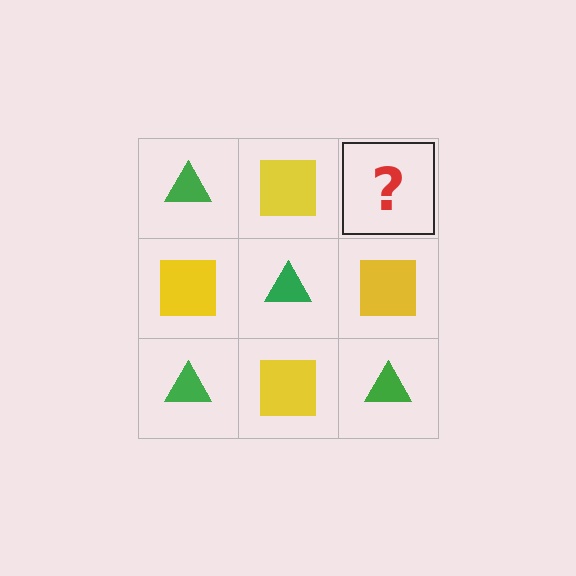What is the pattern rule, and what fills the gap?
The rule is that it alternates green triangle and yellow square in a checkerboard pattern. The gap should be filled with a green triangle.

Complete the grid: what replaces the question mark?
The question mark should be replaced with a green triangle.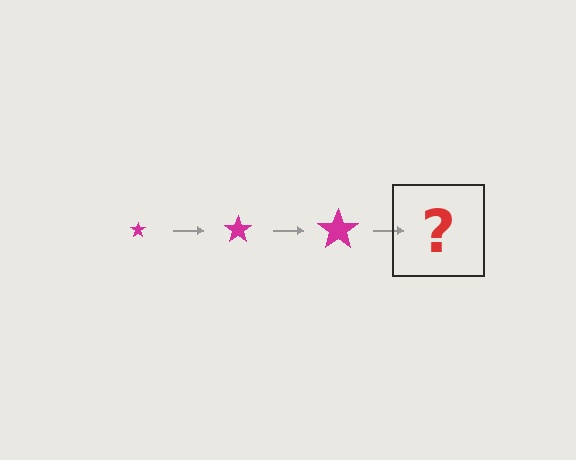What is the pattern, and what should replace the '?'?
The pattern is that the star gets progressively larger each step. The '?' should be a magenta star, larger than the previous one.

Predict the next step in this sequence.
The next step is a magenta star, larger than the previous one.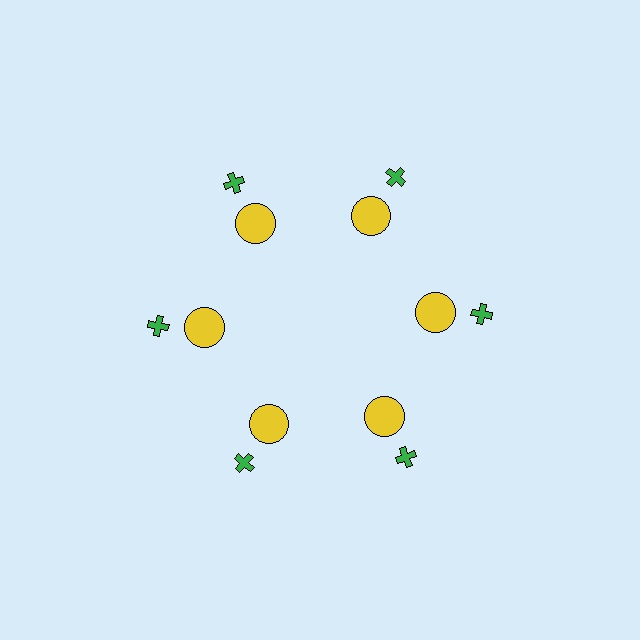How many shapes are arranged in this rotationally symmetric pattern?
There are 12 shapes, arranged in 6 groups of 2.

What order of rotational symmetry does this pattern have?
This pattern has 6-fold rotational symmetry.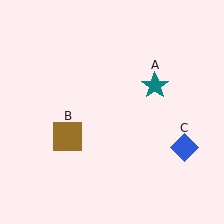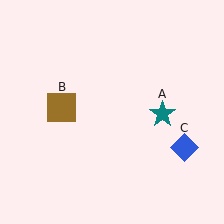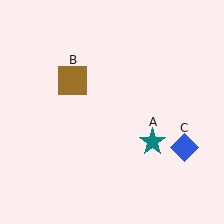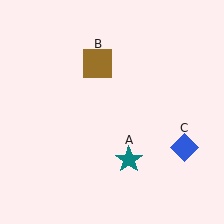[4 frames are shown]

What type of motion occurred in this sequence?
The teal star (object A), brown square (object B) rotated clockwise around the center of the scene.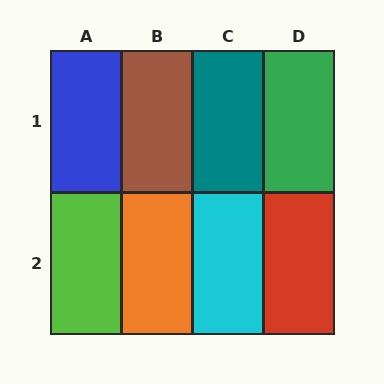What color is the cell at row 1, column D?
Green.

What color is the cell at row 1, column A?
Blue.